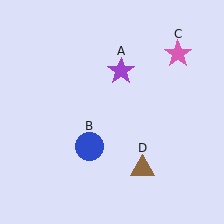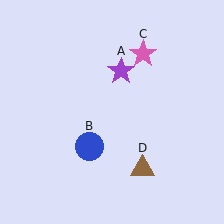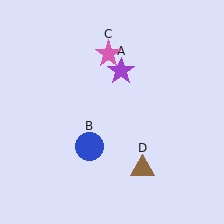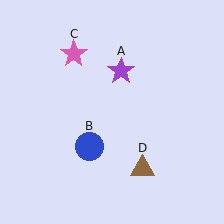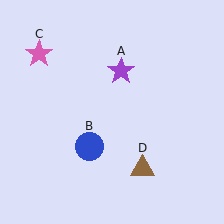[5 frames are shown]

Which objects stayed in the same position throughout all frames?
Purple star (object A) and blue circle (object B) and brown triangle (object D) remained stationary.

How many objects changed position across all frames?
1 object changed position: pink star (object C).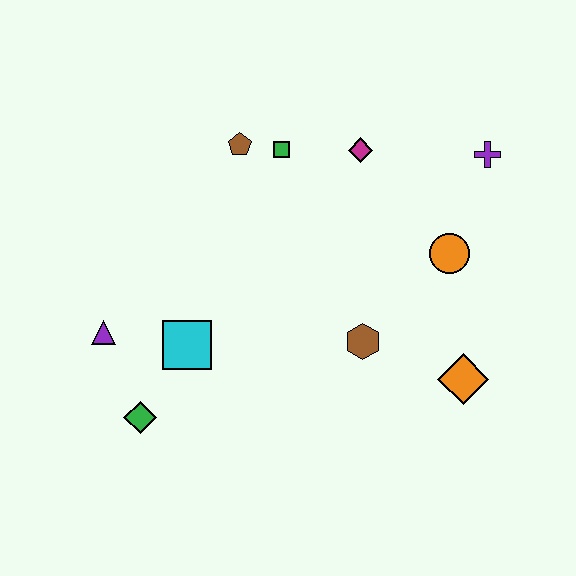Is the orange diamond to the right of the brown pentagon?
Yes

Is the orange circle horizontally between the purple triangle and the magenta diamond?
No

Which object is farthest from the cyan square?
The purple cross is farthest from the cyan square.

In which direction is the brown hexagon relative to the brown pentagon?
The brown hexagon is below the brown pentagon.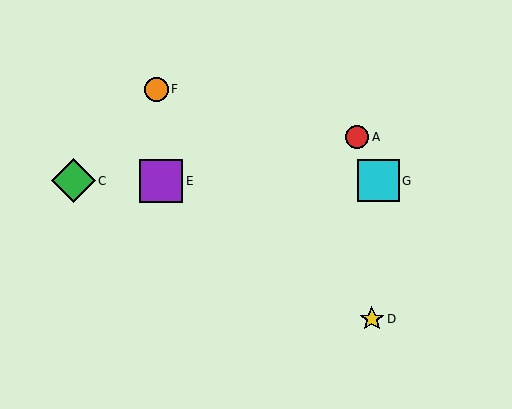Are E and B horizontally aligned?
Yes, both are at y≈181.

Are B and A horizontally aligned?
No, B is at y≈181 and A is at y≈137.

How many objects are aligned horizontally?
4 objects (B, C, E, G) are aligned horizontally.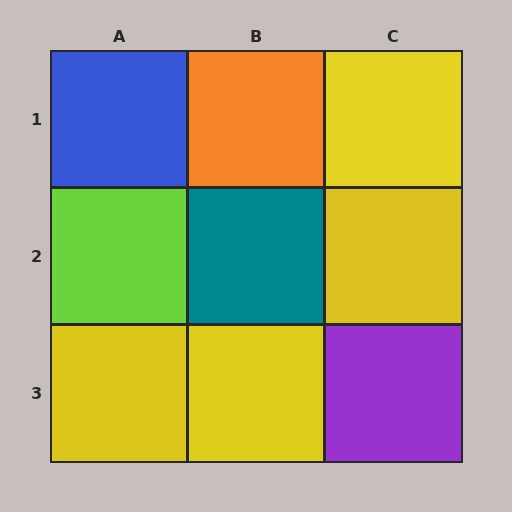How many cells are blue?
1 cell is blue.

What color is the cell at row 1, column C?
Yellow.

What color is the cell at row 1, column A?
Blue.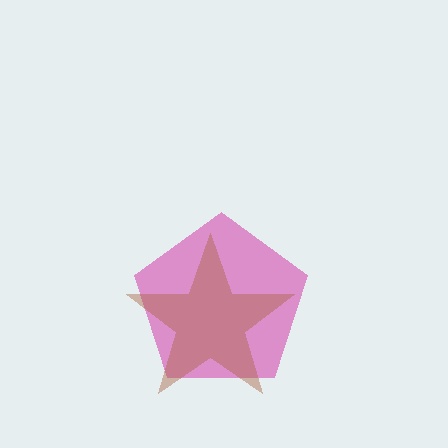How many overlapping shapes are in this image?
There are 2 overlapping shapes in the image.